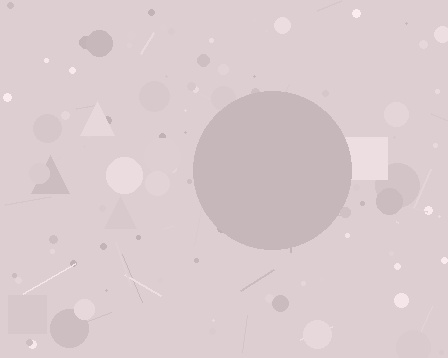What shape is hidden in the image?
A circle is hidden in the image.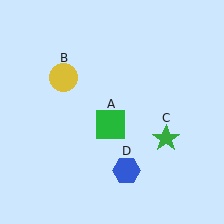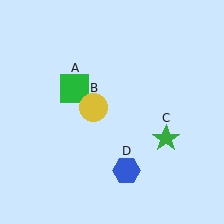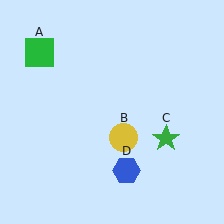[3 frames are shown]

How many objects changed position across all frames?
2 objects changed position: green square (object A), yellow circle (object B).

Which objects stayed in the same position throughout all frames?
Green star (object C) and blue hexagon (object D) remained stationary.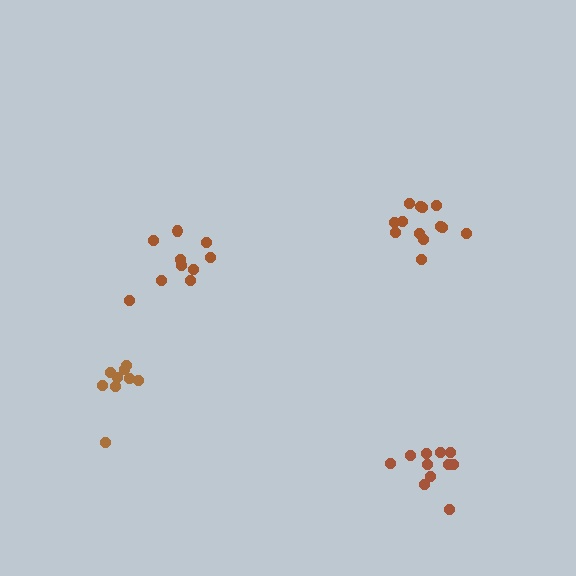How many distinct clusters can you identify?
There are 4 distinct clusters.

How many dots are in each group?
Group 1: 10 dots, Group 2: 13 dots, Group 3: 11 dots, Group 4: 9 dots (43 total).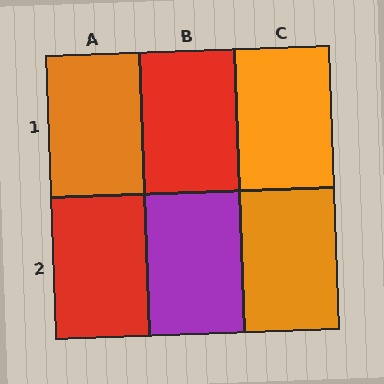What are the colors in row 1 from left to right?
Orange, red, orange.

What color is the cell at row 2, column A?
Red.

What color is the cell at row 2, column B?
Purple.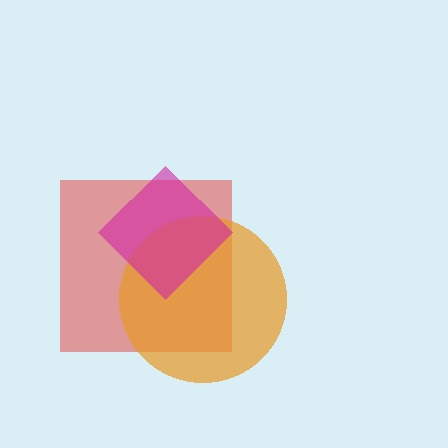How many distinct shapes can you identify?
There are 3 distinct shapes: a red square, an orange circle, a magenta diamond.